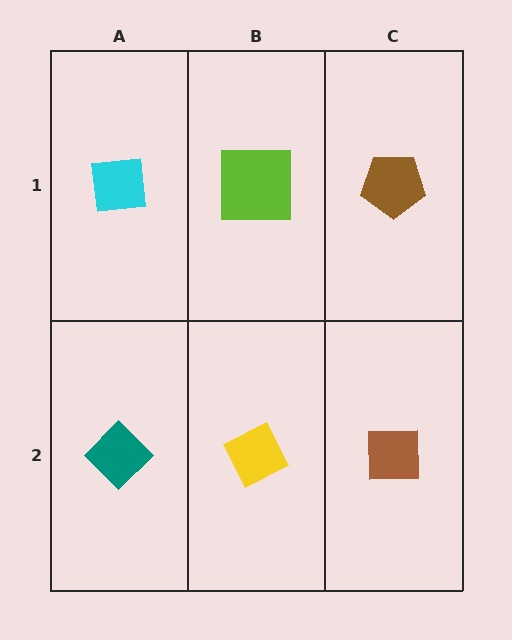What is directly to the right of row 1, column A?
A lime square.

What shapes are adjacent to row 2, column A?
A cyan square (row 1, column A), a yellow diamond (row 2, column B).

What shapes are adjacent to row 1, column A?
A teal diamond (row 2, column A), a lime square (row 1, column B).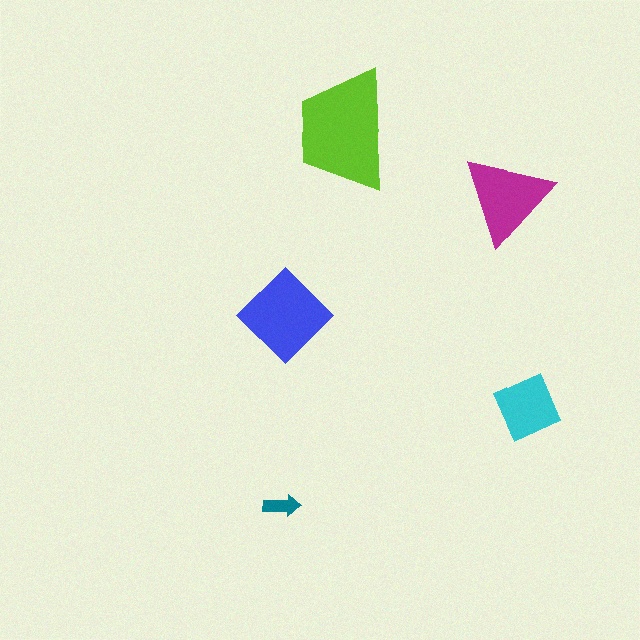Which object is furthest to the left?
The teal arrow is leftmost.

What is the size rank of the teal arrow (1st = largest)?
5th.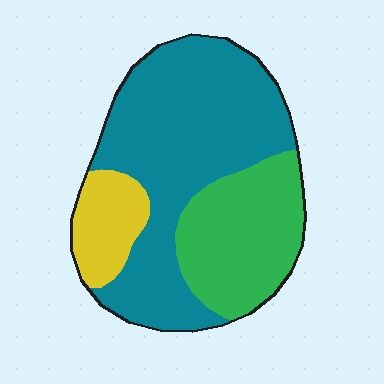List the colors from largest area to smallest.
From largest to smallest: teal, green, yellow.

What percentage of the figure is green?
Green covers about 30% of the figure.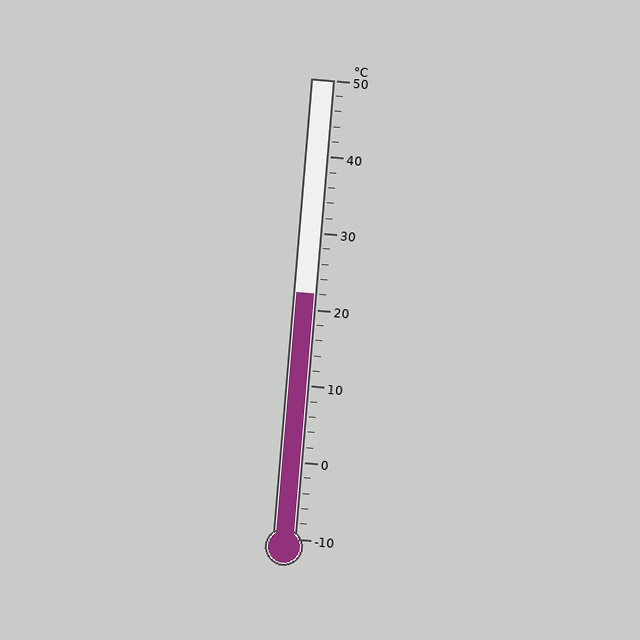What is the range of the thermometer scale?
The thermometer scale ranges from -10°C to 50°C.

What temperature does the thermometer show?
The thermometer shows approximately 22°C.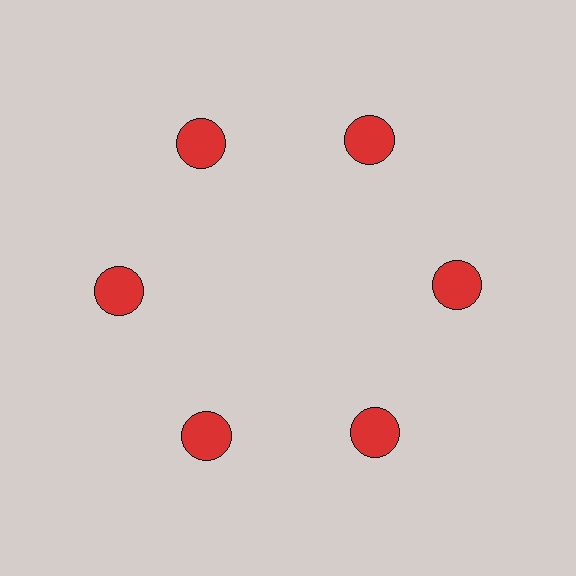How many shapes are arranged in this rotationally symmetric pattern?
There are 6 shapes, arranged in 6 groups of 1.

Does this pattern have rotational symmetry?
Yes, this pattern has 6-fold rotational symmetry. It looks the same after rotating 60 degrees around the center.